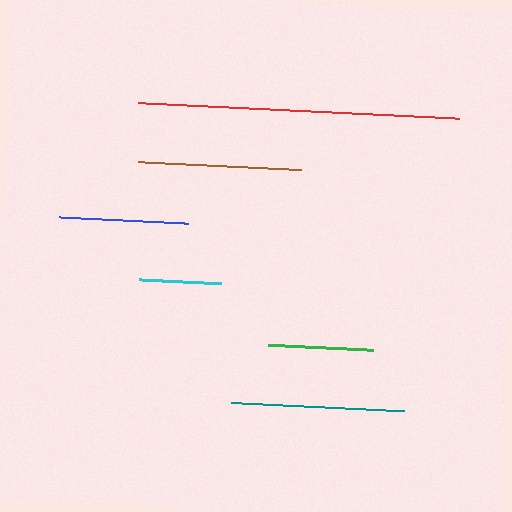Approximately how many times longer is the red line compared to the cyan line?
The red line is approximately 3.9 times the length of the cyan line.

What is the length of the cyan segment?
The cyan segment is approximately 82 pixels long.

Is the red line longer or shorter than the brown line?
The red line is longer than the brown line.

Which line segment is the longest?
The red line is the longest at approximately 321 pixels.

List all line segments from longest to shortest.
From longest to shortest: red, teal, brown, blue, green, cyan.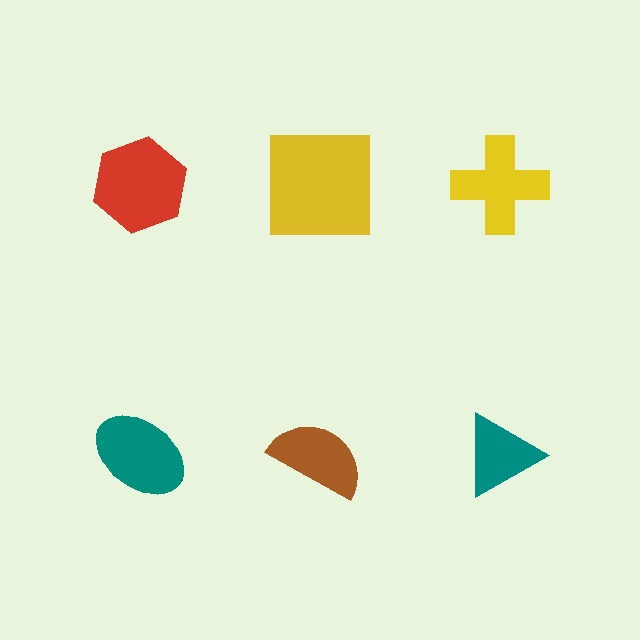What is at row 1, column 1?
A red hexagon.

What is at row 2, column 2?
A brown semicircle.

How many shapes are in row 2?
3 shapes.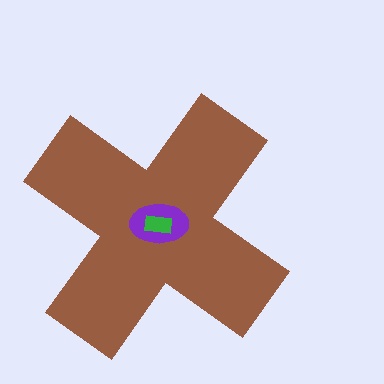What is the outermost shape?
The brown cross.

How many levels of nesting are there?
3.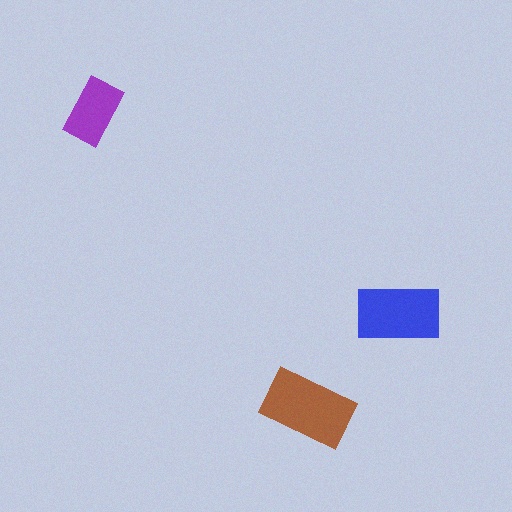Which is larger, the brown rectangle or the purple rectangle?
The brown one.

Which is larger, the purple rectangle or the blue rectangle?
The blue one.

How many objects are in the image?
There are 3 objects in the image.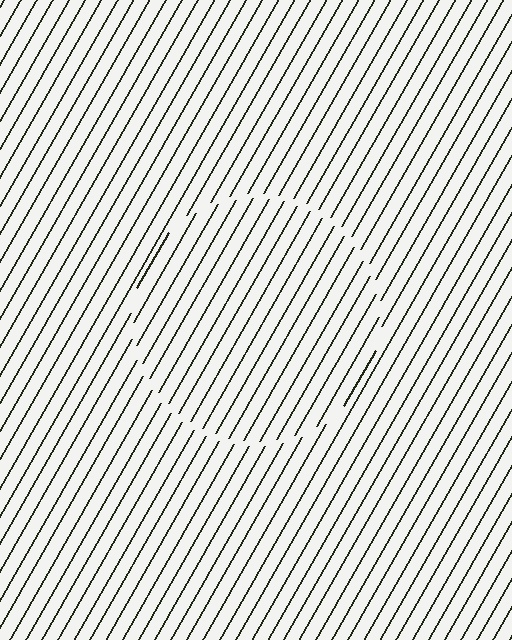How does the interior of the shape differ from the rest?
The interior of the shape contains the same grating, shifted by half a period — the contour is defined by the phase discontinuity where line-ends from the inner and outer gratings abut.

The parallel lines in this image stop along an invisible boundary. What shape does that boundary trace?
An illusory circle. The interior of the shape contains the same grating, shifted by half a period — the contour is defined by the phase discontinuity where line-ends from the inner and outer gratings abut.